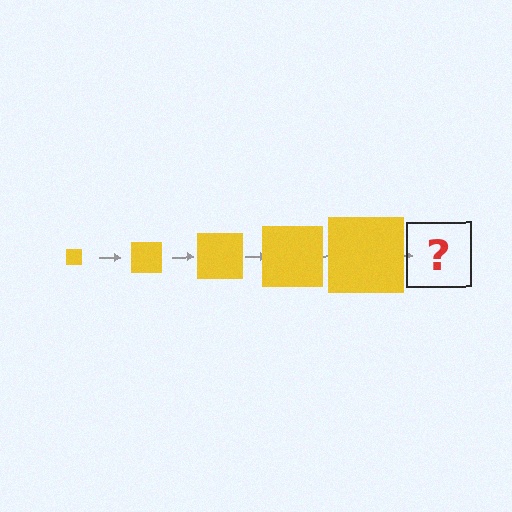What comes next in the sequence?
The next element should be a yellow square, larger than the previous one.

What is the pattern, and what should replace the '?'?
The pattern is that the square gets progressively larger each step. The '?' should be a yellow square, larger than the previous one.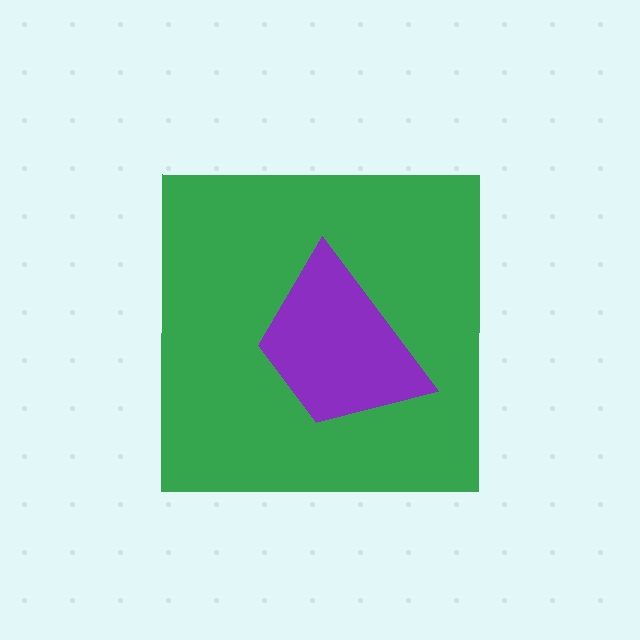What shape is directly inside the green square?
The purple trapezoid.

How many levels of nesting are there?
2.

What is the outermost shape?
The green square.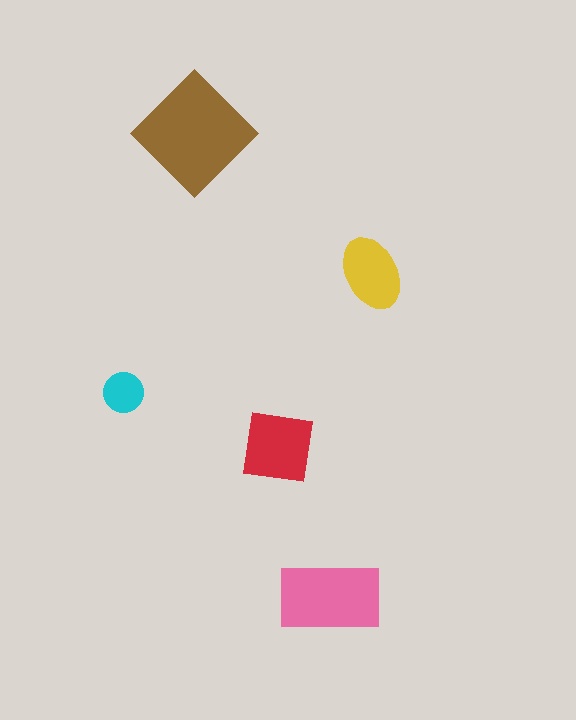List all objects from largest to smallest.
The brown diamond, the pink rectangle, the red square, the yellow ellipse, the cyan circle.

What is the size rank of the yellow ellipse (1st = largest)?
4th.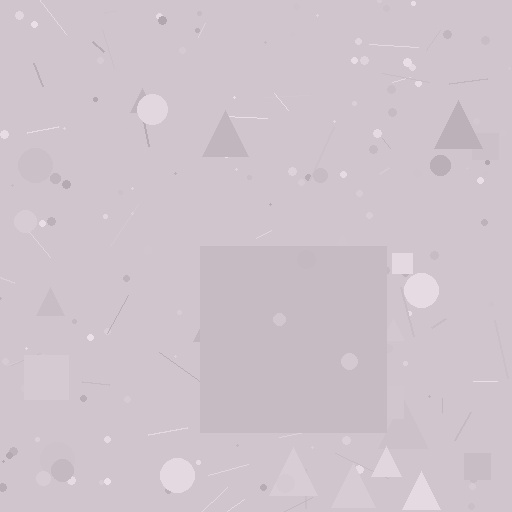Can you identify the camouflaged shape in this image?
The camouflaged shape is a square.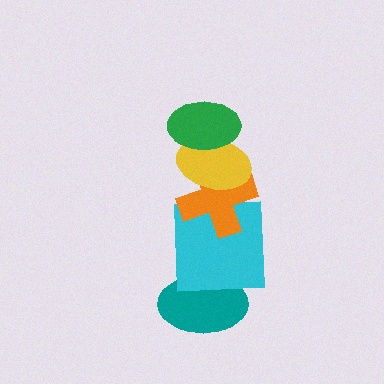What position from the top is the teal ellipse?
The teal ellipse is 5th from the top.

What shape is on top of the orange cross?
The yellow ellipse is on top of the orange cross.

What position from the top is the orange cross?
The orange cross is 3rd from the top.